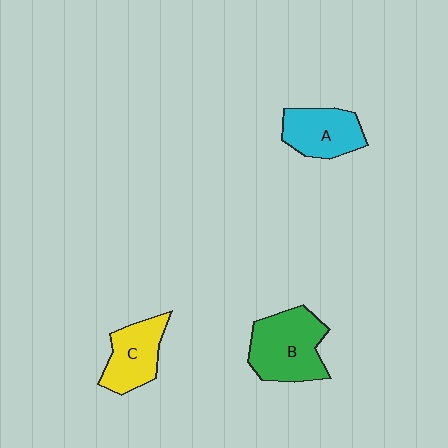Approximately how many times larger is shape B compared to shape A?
Approximately 1.4 times.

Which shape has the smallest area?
Shape C (yellow).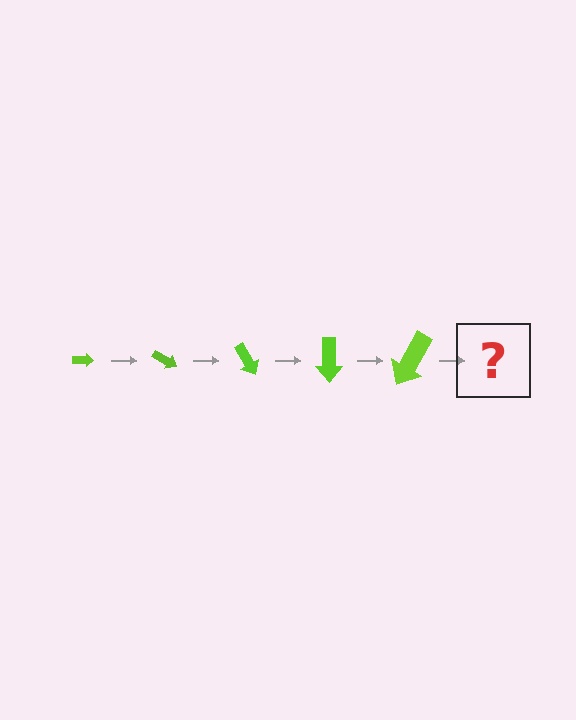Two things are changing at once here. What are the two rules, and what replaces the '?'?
The two rules are that the arrow grows larger each step and it rotates 30 degrees each step. The '?' should be an arrow, larger than the previous one and rotated 150 degrees from the start.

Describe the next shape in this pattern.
It should be an arrow, larger than the previous one and rotated 150 degrees from the start.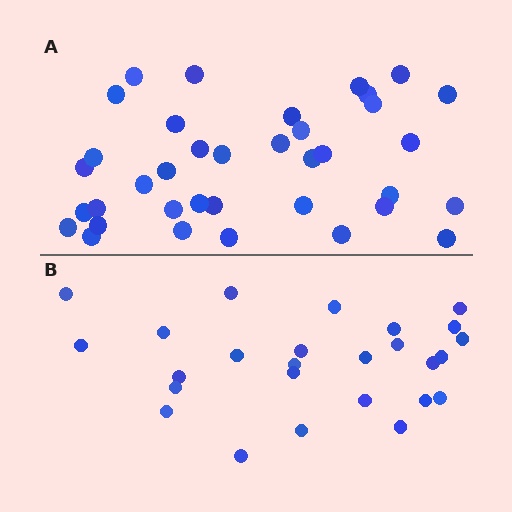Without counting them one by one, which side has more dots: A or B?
Region A (the top region) has more dots.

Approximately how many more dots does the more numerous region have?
Region A has roughly 12 or so more dots than region B.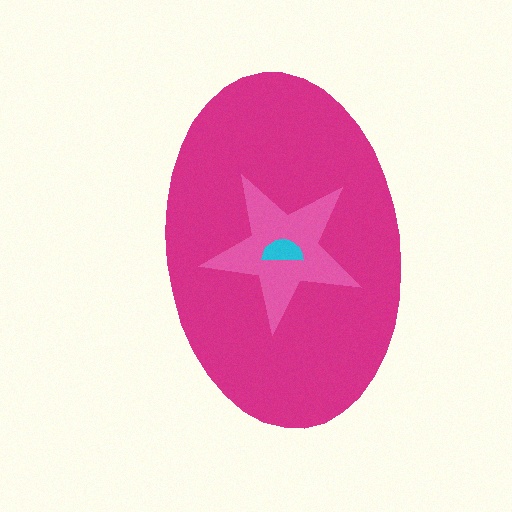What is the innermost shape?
The cyan semicircle.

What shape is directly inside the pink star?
The cyan semicircle.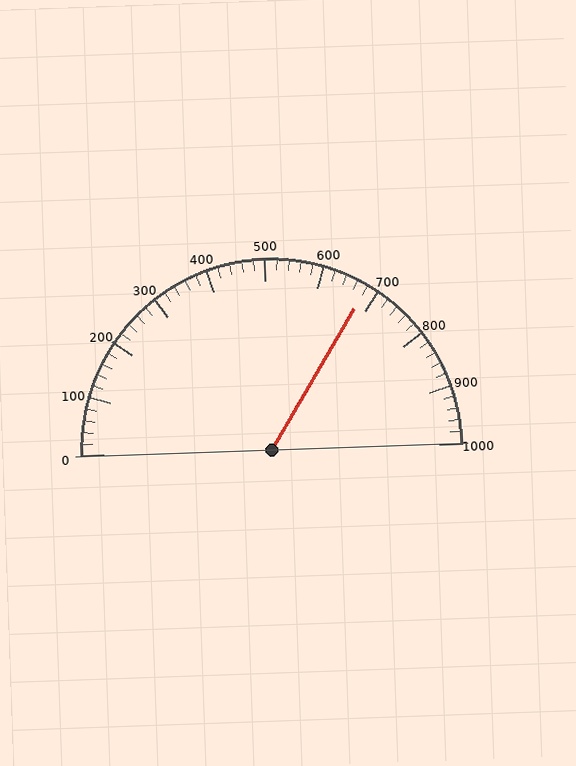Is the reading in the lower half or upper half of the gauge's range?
The reading is in the upper half of the range (0 to 1000).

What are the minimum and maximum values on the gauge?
The gauge ranges from 0 to 1000.